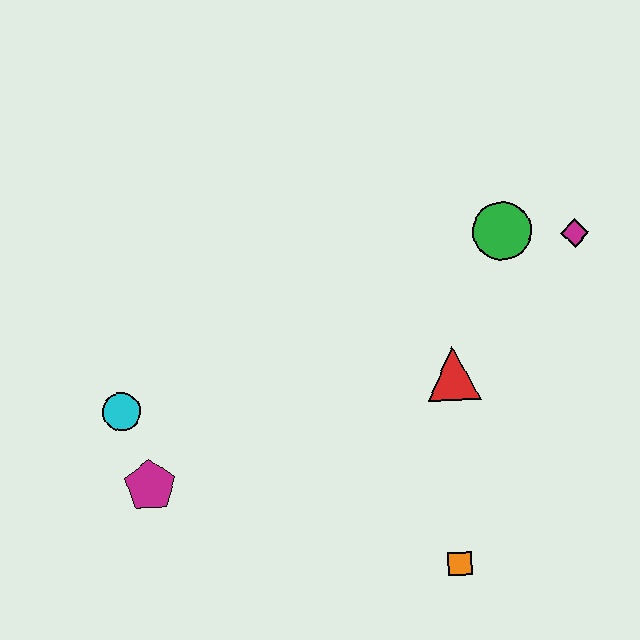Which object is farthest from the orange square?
The cyan circle is farthest from the orange square.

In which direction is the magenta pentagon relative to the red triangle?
The magenta pentagon is to the left of the red triangle.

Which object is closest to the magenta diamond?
The green circle is closest to the magenta diamond.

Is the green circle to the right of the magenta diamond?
No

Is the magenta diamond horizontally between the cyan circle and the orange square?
No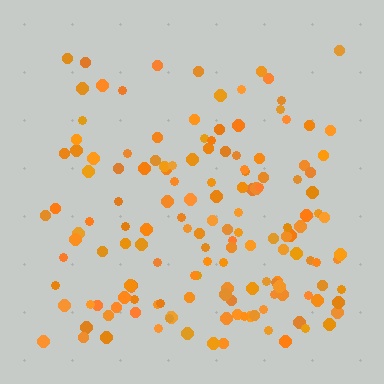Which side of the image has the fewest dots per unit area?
The top.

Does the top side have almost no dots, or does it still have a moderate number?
Still a moderate number, just noticeably fewer than the bottom.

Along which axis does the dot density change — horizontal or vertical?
Vertical.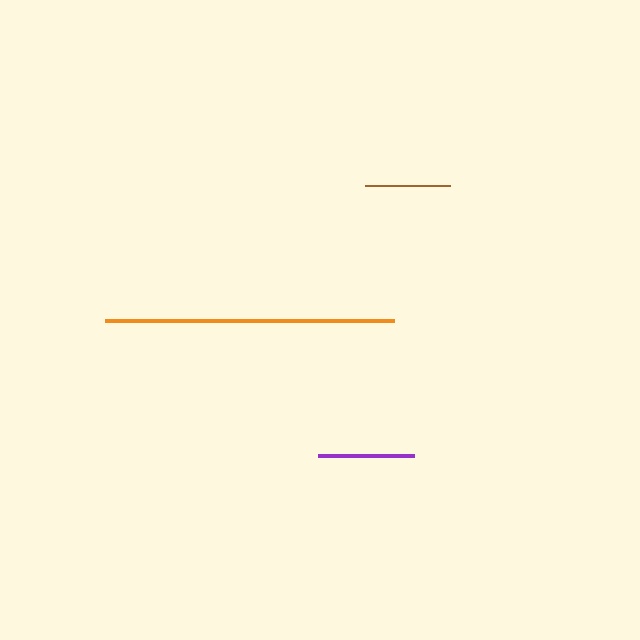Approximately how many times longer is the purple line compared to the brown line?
The purple line is approximately 1.1 times the length of the brown line.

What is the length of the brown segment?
The brown segment is approximately 85 pixels long.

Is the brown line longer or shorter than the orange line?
The orange line is longer than the brown line.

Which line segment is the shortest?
The brown line is the shortest at approximately 85 pixels.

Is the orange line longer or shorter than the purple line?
The orange line is longer than the purple line.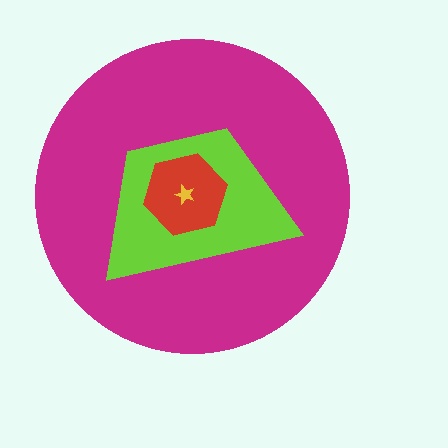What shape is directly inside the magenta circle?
The lime trapezoid.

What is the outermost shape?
The magenta circle.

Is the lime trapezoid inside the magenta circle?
Yes.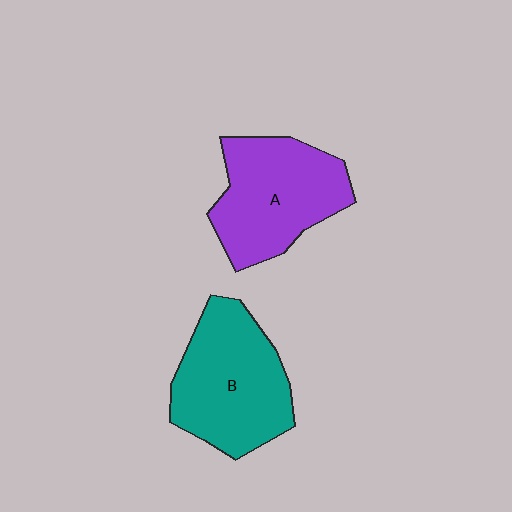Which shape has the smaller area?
Shape A (purple).